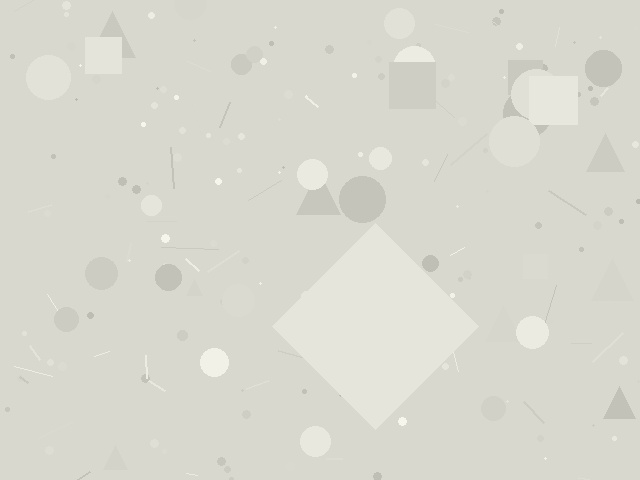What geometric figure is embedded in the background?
A diamond is embedded in the background.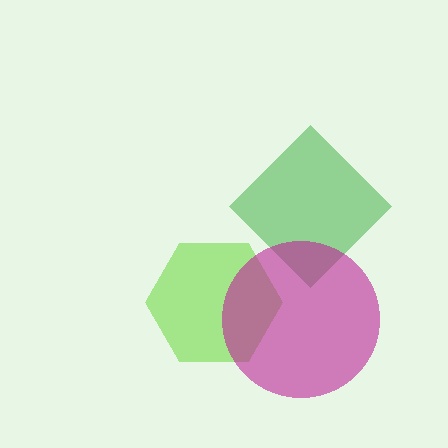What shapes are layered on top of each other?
The layered shapes are: a lime hexagon, a green diamond, a magenta circle.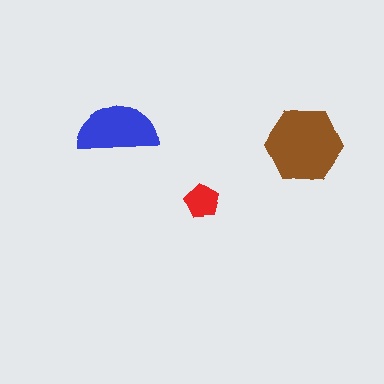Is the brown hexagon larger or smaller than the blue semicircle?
Larger.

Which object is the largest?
The brown hexagon.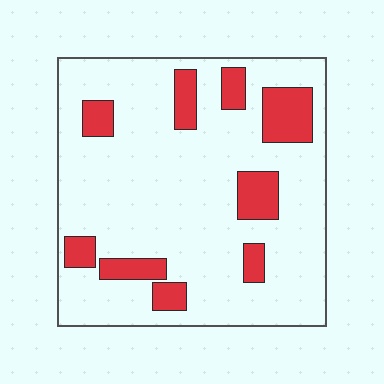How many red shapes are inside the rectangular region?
9.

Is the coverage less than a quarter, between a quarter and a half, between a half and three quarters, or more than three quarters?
Less than a quarter.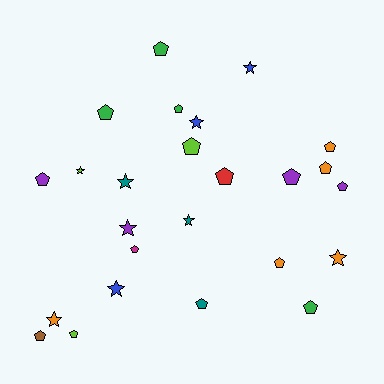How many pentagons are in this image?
There are 16 pentagons.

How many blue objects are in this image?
There are 3 blue objects.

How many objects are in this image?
There are 25 objects.